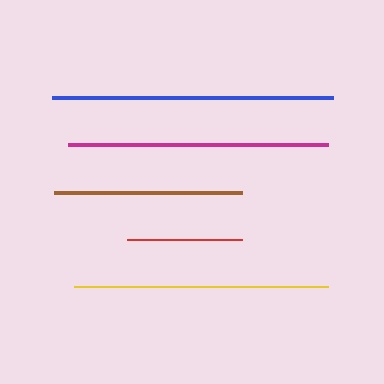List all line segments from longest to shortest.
From longest to shortest: blue, magenta, yellow, brown, red.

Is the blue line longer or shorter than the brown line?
The blue line is longer than the brown line.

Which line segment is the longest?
The blue line is the longest at approximately 280 pixels.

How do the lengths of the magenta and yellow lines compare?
The magenta and yellow lines are approximately the same length.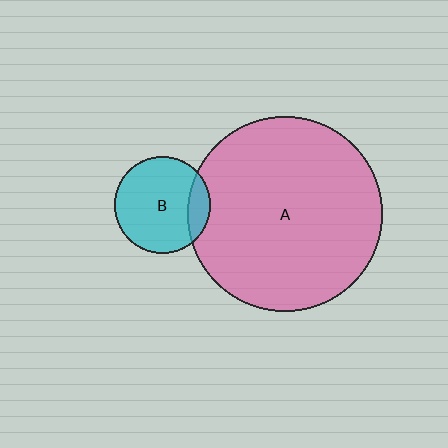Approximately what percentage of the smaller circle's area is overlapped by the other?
Approximately 15%.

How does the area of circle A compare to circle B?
Approximately 4.1 times.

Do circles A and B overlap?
Yes.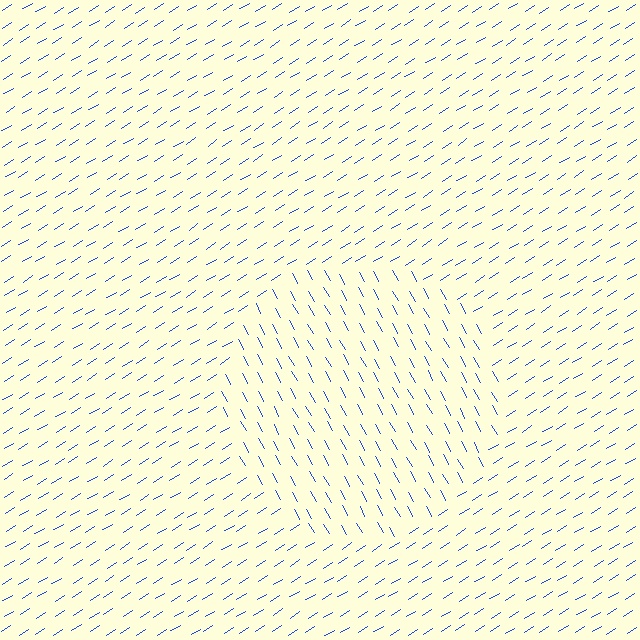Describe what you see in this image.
The image is filled with small blue line segments. A circle region in the image has lines oriented differently from the surrounding lines, creating a visible texture boundary.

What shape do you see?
I see a circle.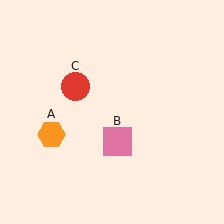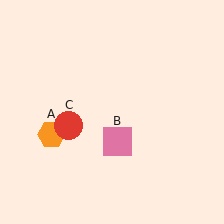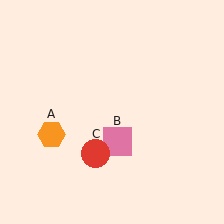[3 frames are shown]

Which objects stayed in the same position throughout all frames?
Orange hexagon (object A) and pink square (object B) remained stationary.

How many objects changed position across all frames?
1 object changed position: red circle (object C).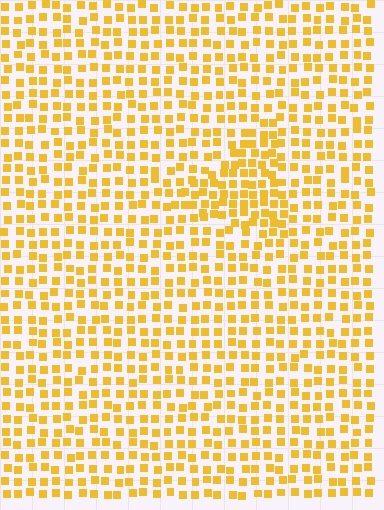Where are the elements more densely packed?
The elements are more densely packed inside the triangle boundary.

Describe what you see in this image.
The image contains small yellow elements arranged at two different densities. A triangle-shaped region is visible where the elements are more densely packed than the surrounding area.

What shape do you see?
I see a triangle.